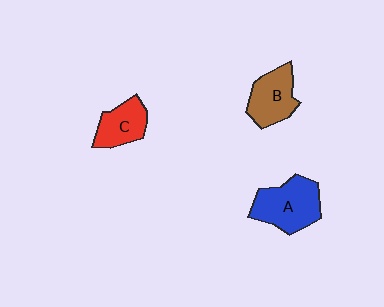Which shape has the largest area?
Shape A (blue).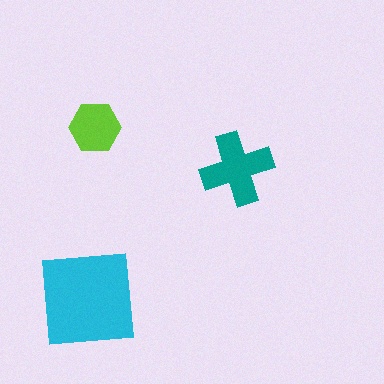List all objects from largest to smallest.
The cyan square, the teal cross, the lime hexagon.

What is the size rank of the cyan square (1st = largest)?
1st.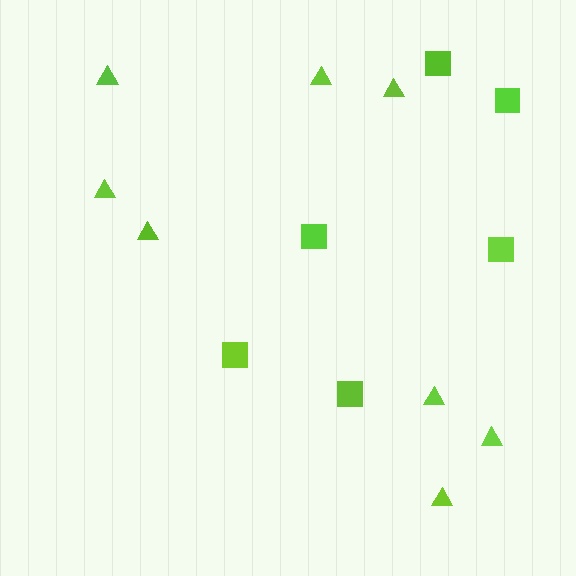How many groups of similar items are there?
There are 2 groups: one group of triangles (8) and one group of squares (6).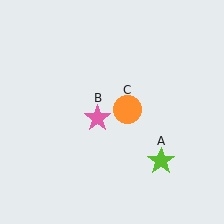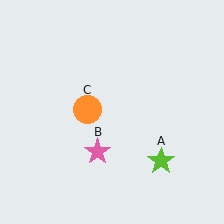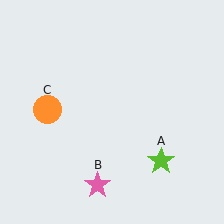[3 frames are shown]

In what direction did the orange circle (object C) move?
The orange circle (object C) moved left.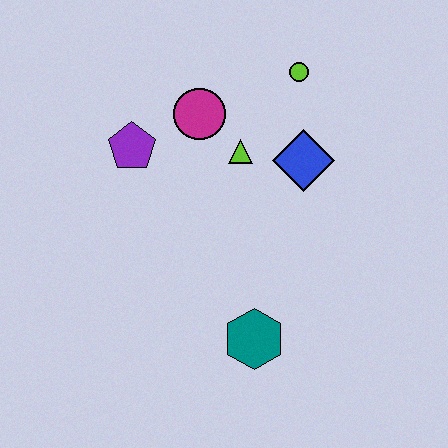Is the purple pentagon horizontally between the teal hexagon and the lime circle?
No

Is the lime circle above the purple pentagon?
Yes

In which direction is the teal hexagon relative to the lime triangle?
The teal hexagon is below the lime triangle.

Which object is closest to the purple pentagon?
The magenta circle is closest to the purple pentagon.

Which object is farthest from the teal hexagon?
The lime circle is farthest from the teal hexagon.